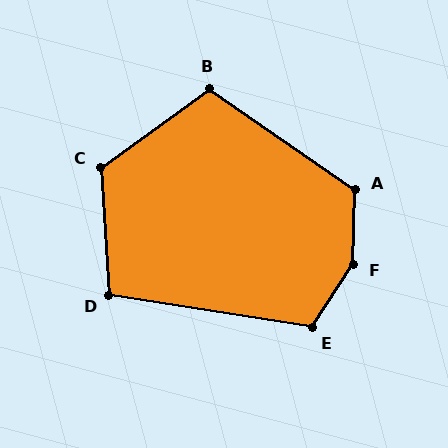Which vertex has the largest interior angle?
F, at approximately 148 degrees.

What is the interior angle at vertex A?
Approximately 123 degrees (obtuse).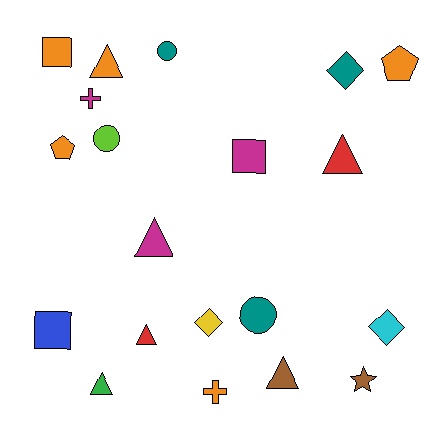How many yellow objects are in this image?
There is 1 yellow object.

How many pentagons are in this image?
There are 2 pentagons.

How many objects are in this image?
There are 20 objects.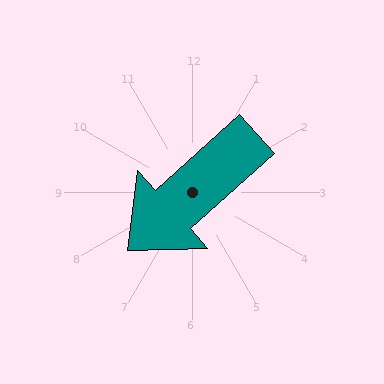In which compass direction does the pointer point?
Southwest.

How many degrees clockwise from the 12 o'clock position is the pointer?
Approximately 228 degrees.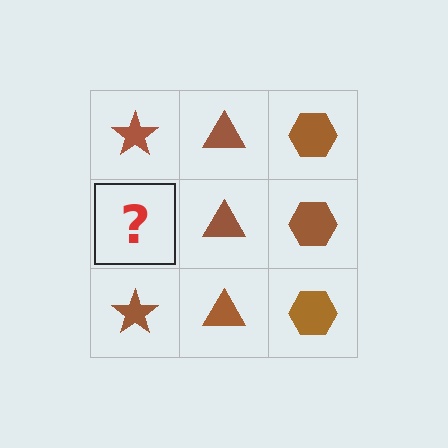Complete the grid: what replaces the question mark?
The question mark should be replaced with a brown star.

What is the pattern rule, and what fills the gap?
The rule is that each column has a consistent shape. The gap should be filled with a brown star.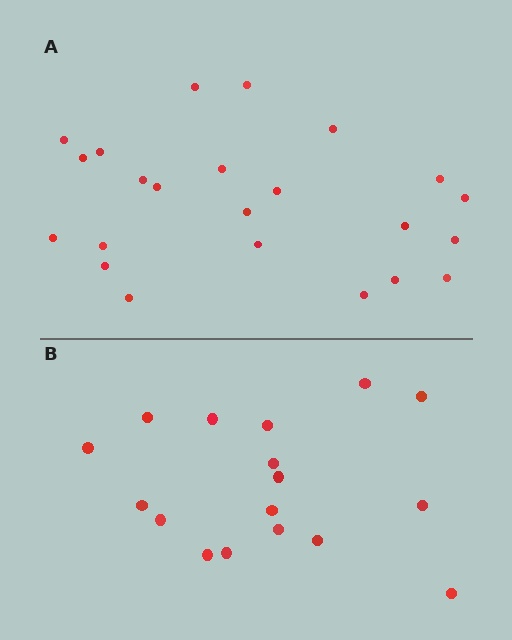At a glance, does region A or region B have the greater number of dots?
Region A (the top region) has more dots.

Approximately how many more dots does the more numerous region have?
Region A has about 6 more dots than region B.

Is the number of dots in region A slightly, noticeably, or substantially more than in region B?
Region A has noticeably more, but not dramatically so. The ratio is roughly 1.4 to 1.